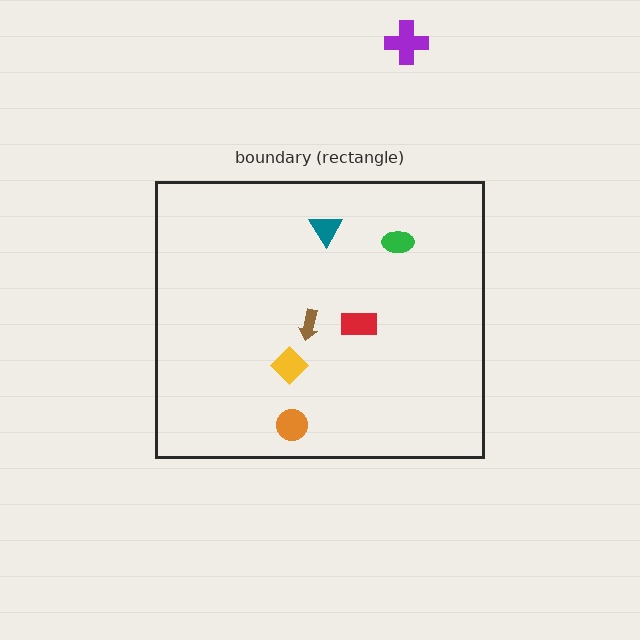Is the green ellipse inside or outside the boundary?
Inside.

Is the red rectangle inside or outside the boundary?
Inside.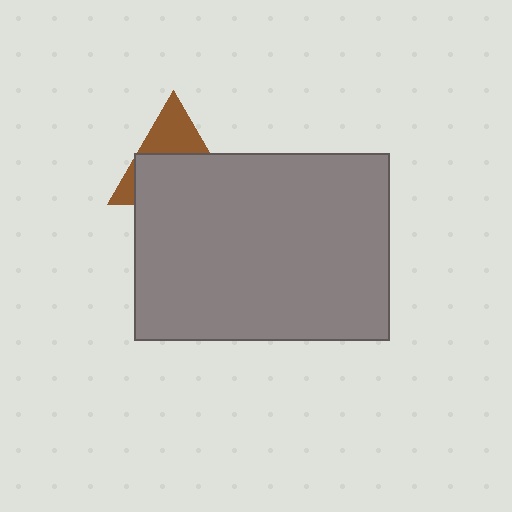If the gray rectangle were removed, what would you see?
You would see the complete brown triangle.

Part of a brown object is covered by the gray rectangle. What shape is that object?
It is a triangle.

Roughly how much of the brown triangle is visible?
A small part of it is visible (roughly 39%).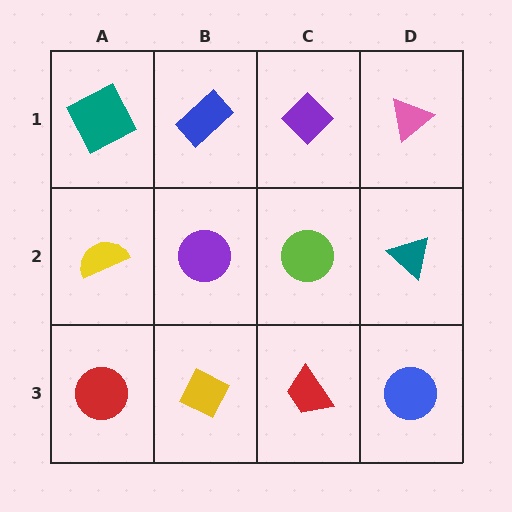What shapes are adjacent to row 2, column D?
A pink triangle (row 1, column D), a blue circle (row 3, column D), a lime circle (row 2, column C).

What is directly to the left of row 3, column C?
A yellow diamond.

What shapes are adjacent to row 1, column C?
A lime circle (row 2, column C), a blue rectangle (row 1, column B), a pink triangle (row 1, column D).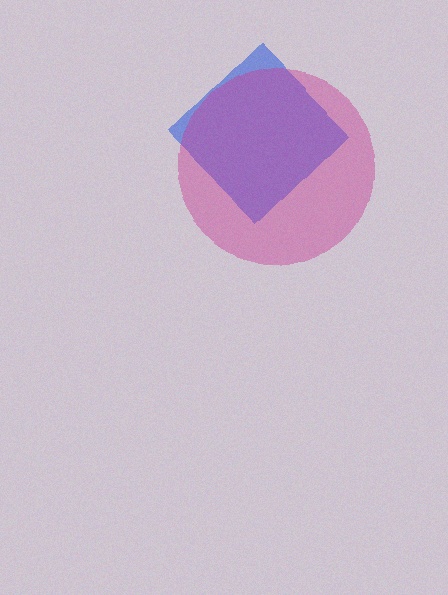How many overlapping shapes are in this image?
There are 2 overlapping shapes in the image.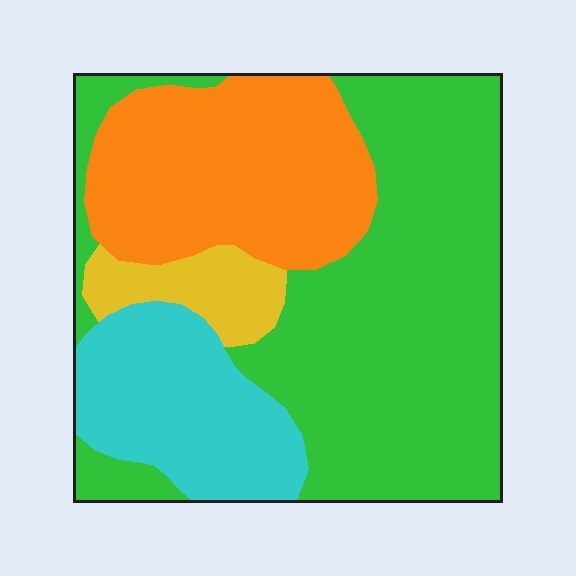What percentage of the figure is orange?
Orange covers 26% of the figure.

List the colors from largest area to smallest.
From largest to smallest: green, orange, cyan, yellow.